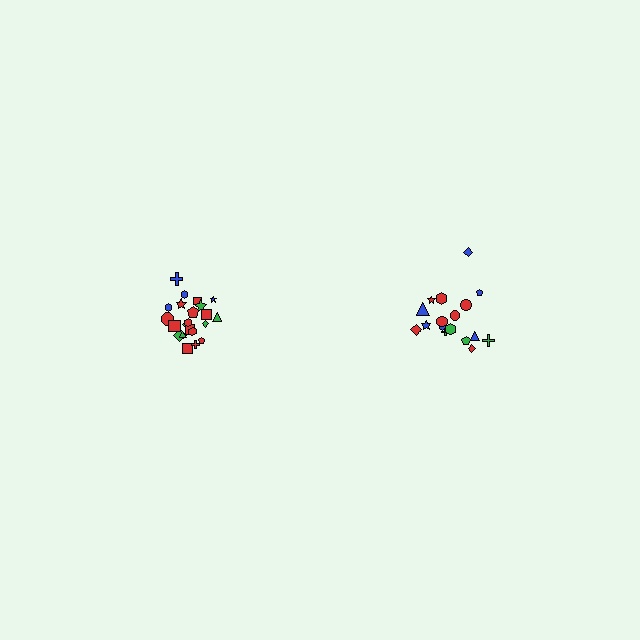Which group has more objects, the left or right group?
The left group.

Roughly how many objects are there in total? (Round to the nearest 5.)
Roughly 40 objects in total.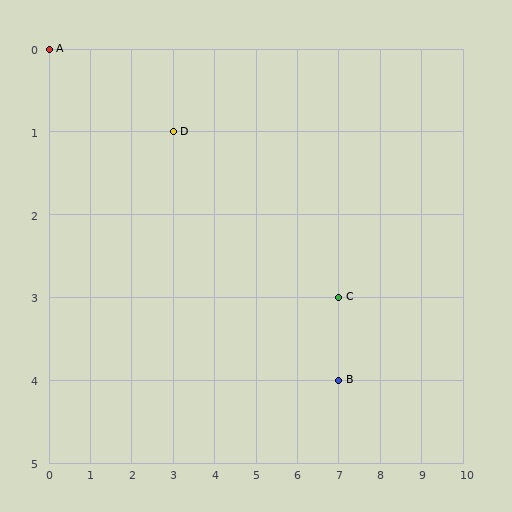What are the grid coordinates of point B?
Point B is at grid coordinates (7, 4).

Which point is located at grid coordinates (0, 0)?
Point A is at (0, 0).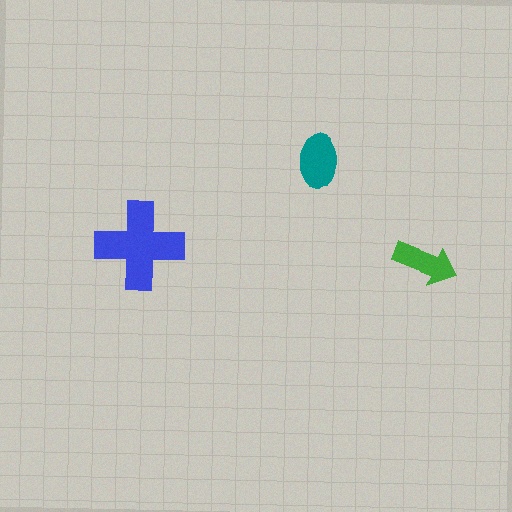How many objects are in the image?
There are 3 objects in the image.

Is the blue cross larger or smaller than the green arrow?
Larger.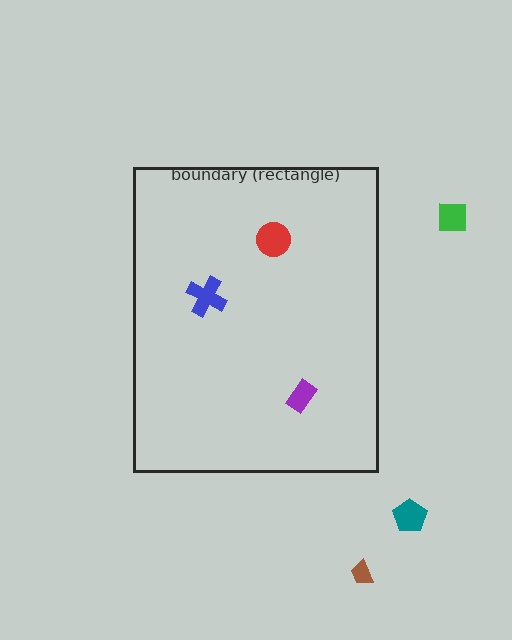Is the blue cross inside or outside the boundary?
Inside.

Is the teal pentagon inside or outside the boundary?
Outside.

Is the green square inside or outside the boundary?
Outside.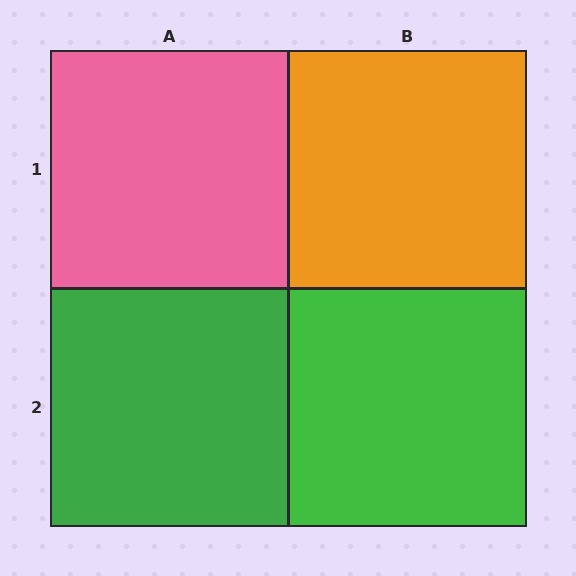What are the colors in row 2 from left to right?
Green, green.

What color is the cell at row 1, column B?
Orange.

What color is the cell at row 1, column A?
Pink.